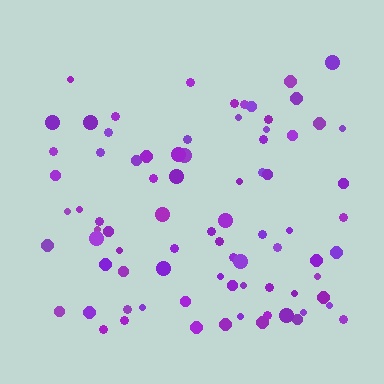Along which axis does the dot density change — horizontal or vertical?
Vertical.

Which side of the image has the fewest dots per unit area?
The top.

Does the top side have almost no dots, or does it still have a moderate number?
Still a moderate number, just noticeably fewer than the bottom.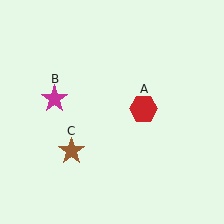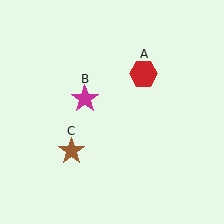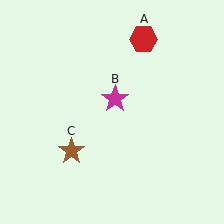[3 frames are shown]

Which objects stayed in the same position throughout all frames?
Brown star (object C) remained stationary.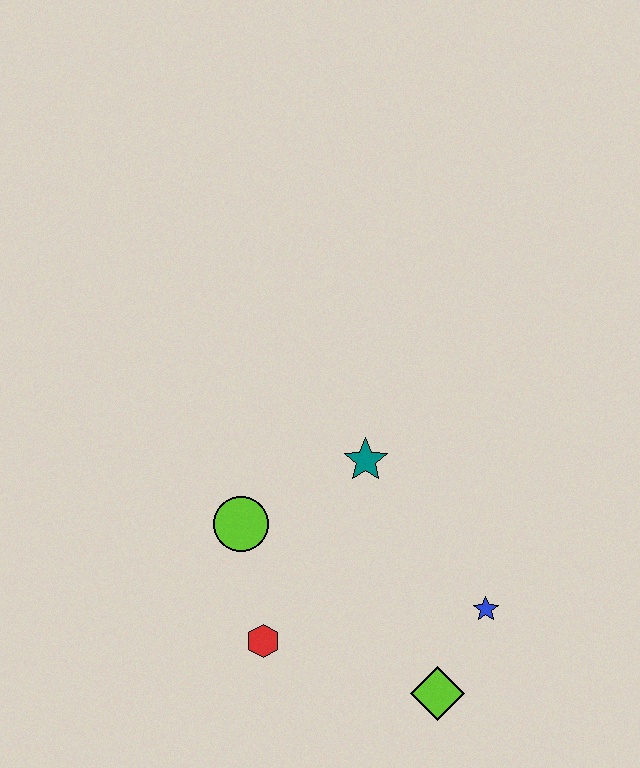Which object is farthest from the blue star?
The lime circle is farthest from the blue star.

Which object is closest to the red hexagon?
The lime circle is closest to the red hexagon.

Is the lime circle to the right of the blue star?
No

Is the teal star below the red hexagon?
No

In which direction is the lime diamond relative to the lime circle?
The lime diamond is to the right of the lime circle.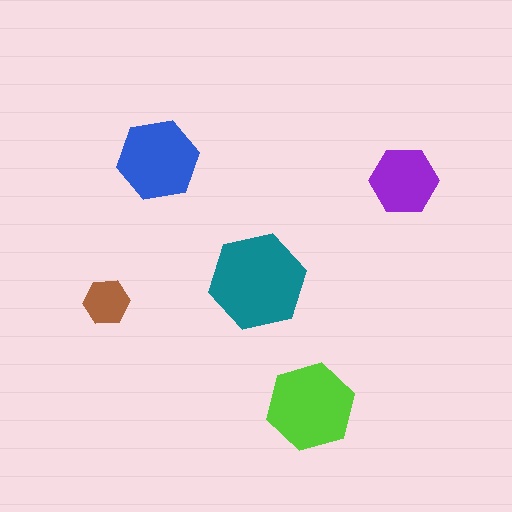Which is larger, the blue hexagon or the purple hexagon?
The blue one.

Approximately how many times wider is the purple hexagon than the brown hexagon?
About 1.5 times wider.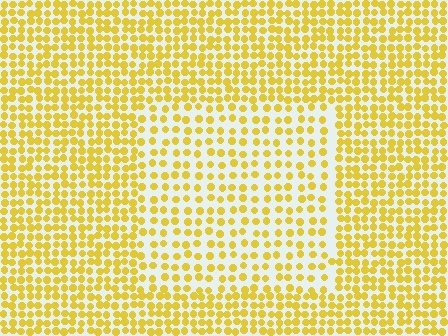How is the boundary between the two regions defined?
The boundary is defined by a change in element density (approximately 1.7x ratio). All elements are the same color, size, and shape.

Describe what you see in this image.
The image contains small yellow elements arranged at two different densities. A rectangle-shaped region is visible where the elements are less densely packed than the surrounding area.